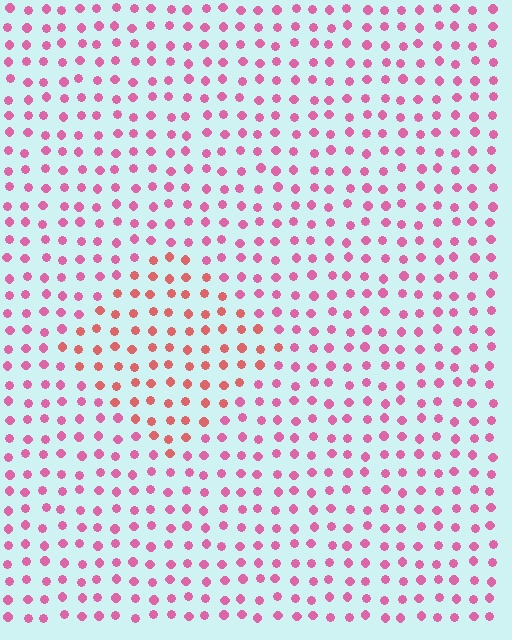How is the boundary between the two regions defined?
The boundary is defined purely by a slight shift in hue (about 32 degrees). Spacing, size, and orientation are identical on both sides.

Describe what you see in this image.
The image is filled with small pink elements in a uniform arrangement. A diamond-shaped region is visible where the elements are tinted to a slightly different hue, forming a subtle color boundary.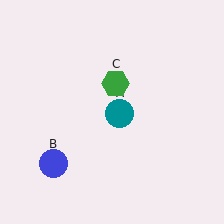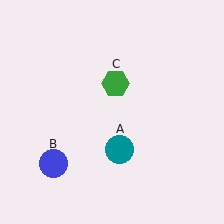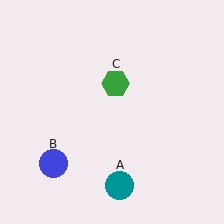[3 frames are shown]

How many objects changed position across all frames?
1 object changed position: teal circle (object A).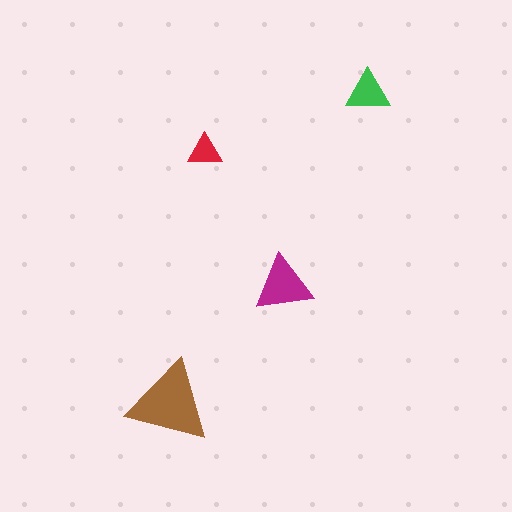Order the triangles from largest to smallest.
the brown one, the magenta one, the green one, the red one.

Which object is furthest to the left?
The brown triangle is leftmost.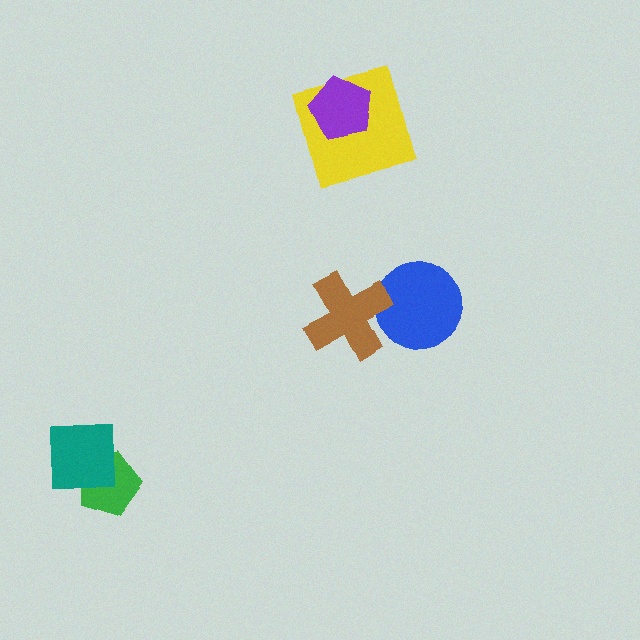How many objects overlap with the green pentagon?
1 object overlaps with the green pentagon.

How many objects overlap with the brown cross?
1 object overlaps with the brown cross.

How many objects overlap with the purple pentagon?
1 object overlaps with the purple pentagon.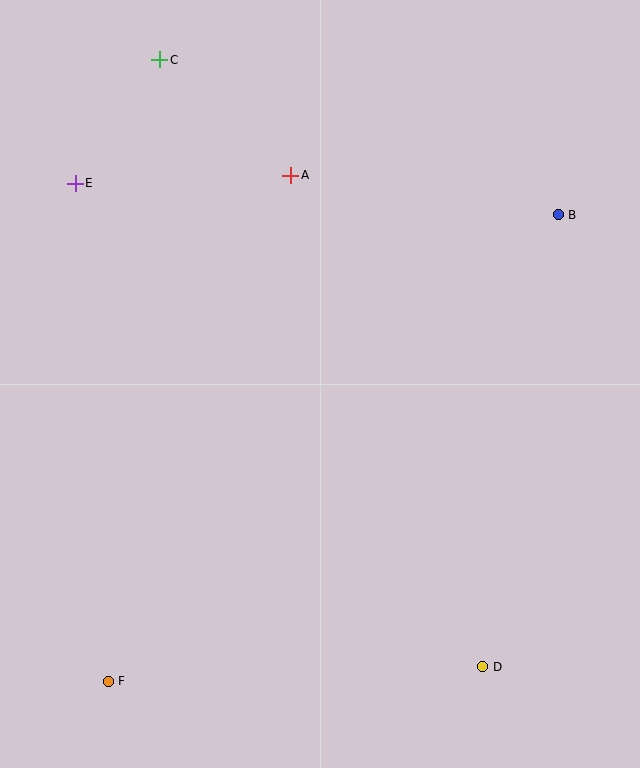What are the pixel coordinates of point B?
Point B is at (558, 215).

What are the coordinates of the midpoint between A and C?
The midpoint between A and C is at (225, 118).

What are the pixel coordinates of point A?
Point A is at (291, 175).